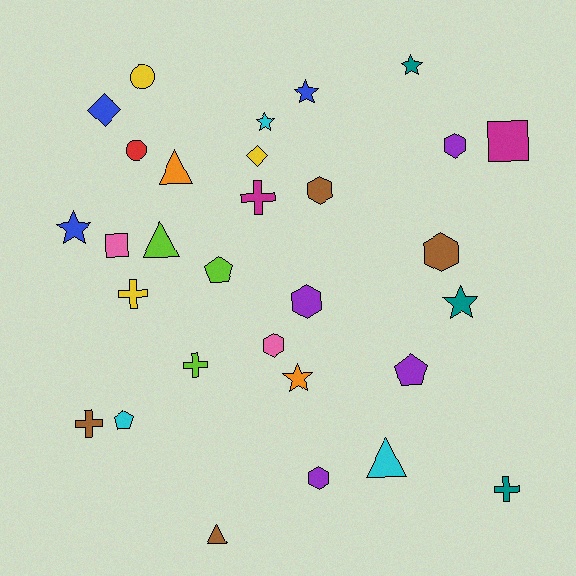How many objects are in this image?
There are 30 objects.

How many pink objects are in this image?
There are 2 pink objects.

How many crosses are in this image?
There are 5 crosses.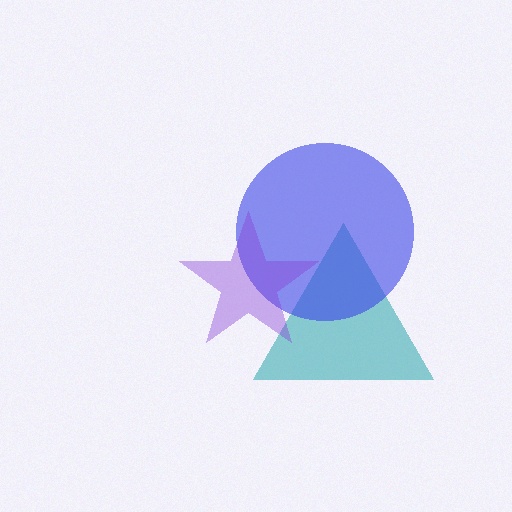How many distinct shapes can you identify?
There are 3 distinct shapes: a teal triangle, a blue circle, a purple star.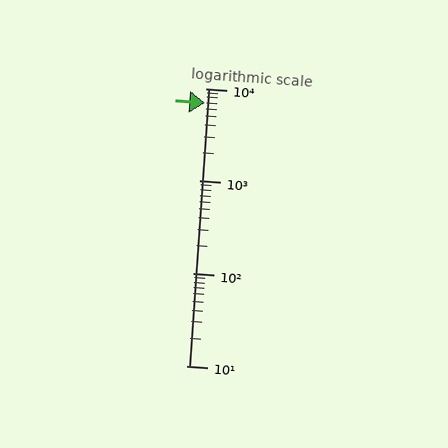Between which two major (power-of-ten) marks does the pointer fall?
The pointer is between 1000 and 10000.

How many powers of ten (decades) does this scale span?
The scale spans 3 decades, from 10 to 10000.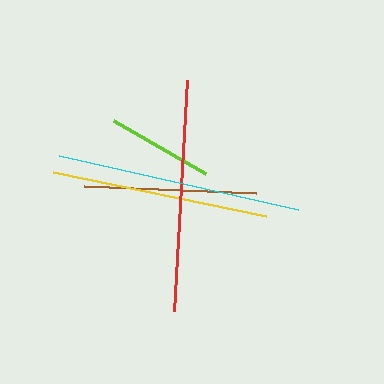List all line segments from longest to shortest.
From longest to shortest: cyan, red, yellow, brown, lime.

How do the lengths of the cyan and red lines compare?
The cyan and red lines are approximately the same length.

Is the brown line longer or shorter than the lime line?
The brown line is longer than the lime line.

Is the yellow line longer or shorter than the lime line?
The yellow line is longer than the lime line.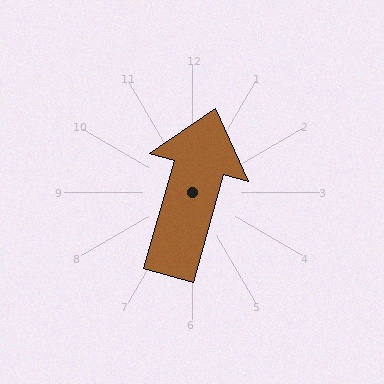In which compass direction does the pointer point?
North.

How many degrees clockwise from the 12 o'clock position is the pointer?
Approximately 16 degrees.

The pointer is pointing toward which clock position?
Roughly 1 o'clock.